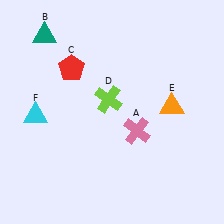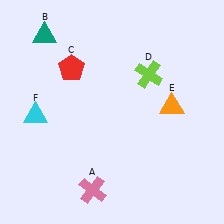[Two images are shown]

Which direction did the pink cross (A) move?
The pink cross (A) moved down.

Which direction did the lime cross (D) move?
The lime cross (D) moved right.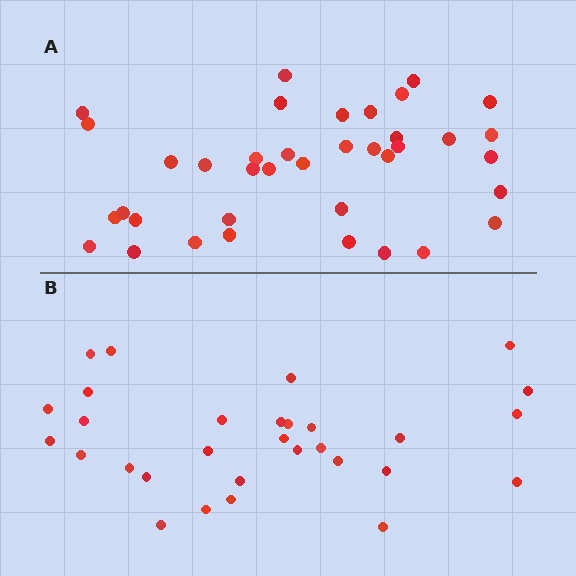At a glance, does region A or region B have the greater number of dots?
Region A (the top region) has more dots.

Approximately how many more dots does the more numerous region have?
Region A has roughly 8 or so more dots than region B.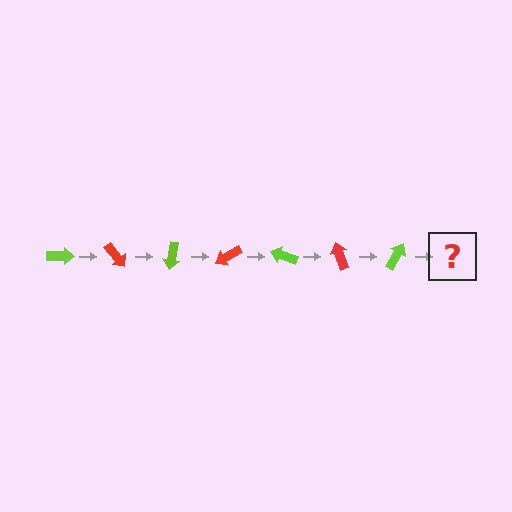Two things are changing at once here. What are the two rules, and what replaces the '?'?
The two rules are that it rotates 50 degrees each step and the color cycles through lime and red. The '?' should be a red arrow, rotated 350 degrees from the start.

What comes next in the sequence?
The next element should be a red arrow, rotated 350 degrees from the start.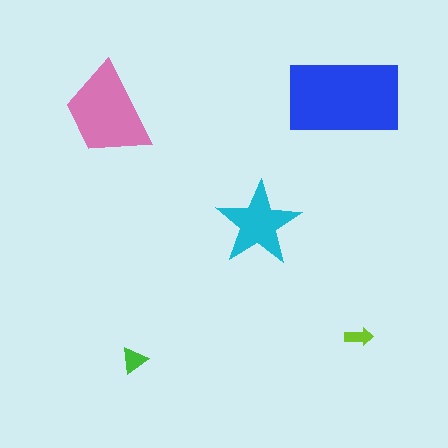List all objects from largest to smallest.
The blue rectangle, the pink trapezoid, the cyan star, the green triangle, the lime arrow.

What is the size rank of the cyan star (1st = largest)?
3rd.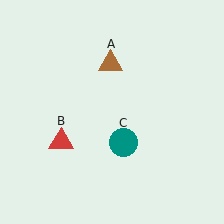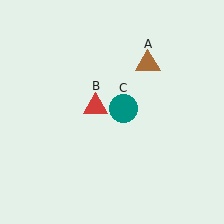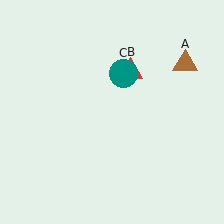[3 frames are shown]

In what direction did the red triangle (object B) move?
The red triangle (object B) moved up and to the right.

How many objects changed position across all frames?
3 objects changed position: brown triangle (object A), red triangle (object B), teal circle (object C).